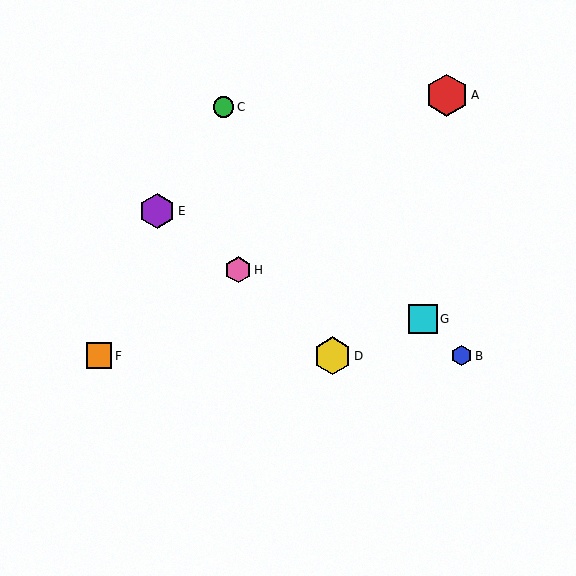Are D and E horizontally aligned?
No, D is at y≈356 and E is at y≈211.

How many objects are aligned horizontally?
3 objects (B, D, F) are aligned horizontally.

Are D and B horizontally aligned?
Yes, both are at y≈356.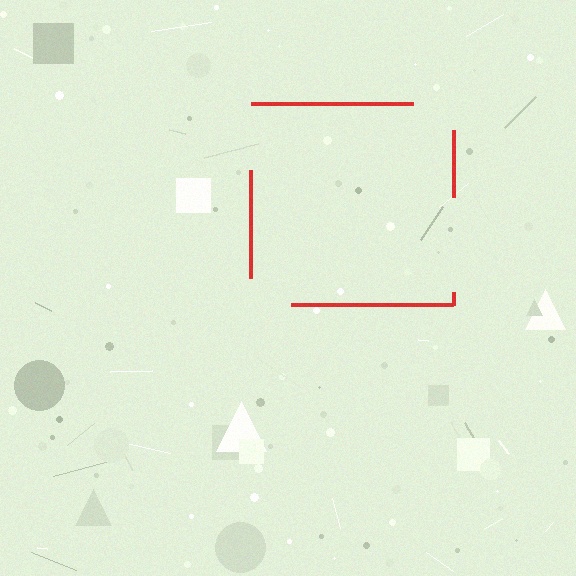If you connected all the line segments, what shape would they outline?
They would outline a square.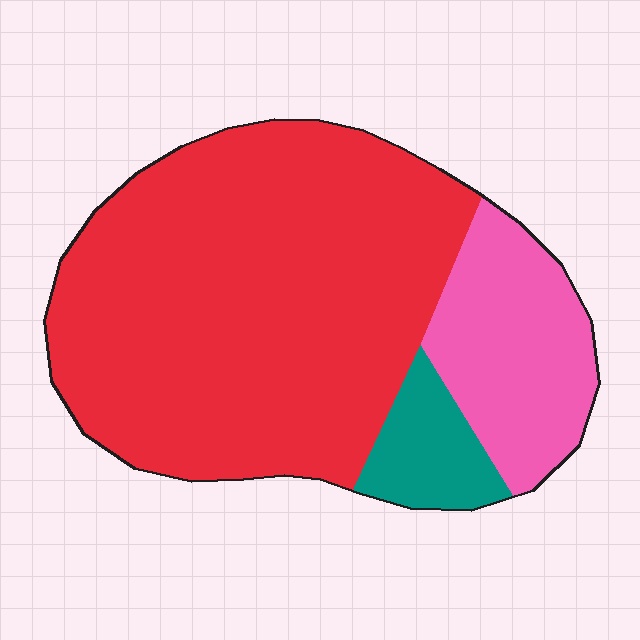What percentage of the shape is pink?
Pink takes up about one fifth (1/5) of the shape.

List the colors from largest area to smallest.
From largest to smallest: red, pink, teal.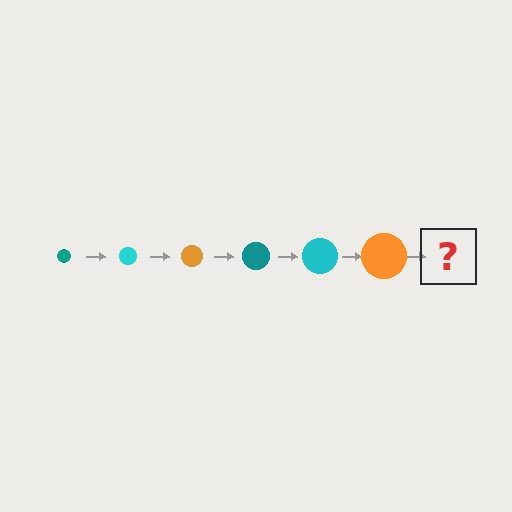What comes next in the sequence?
The next element should be a teal circle, larger than the previous one.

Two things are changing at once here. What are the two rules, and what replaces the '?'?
The two rules are that the circle grows larger each step and the color cycles through teal, cyan, and orange. The '?' should be a teal circle, larger than the previous one.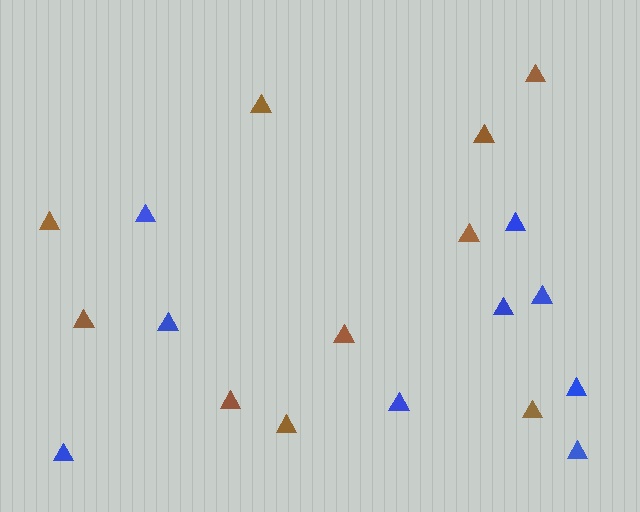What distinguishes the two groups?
There are 2 groups: one group of brown triangles (10) and one group of blue triangles (9).